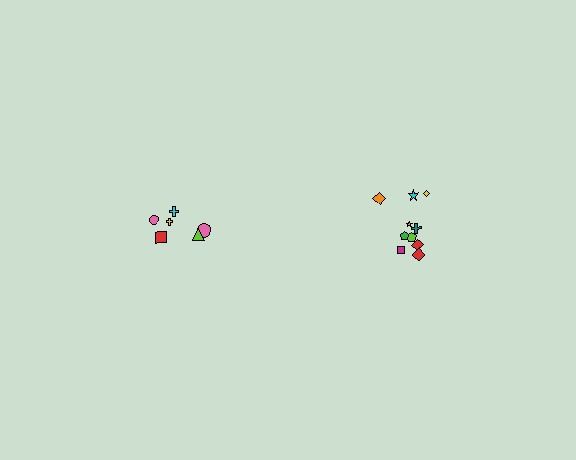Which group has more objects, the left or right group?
The right group.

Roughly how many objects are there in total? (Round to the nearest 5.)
Roughly 15 objects in total.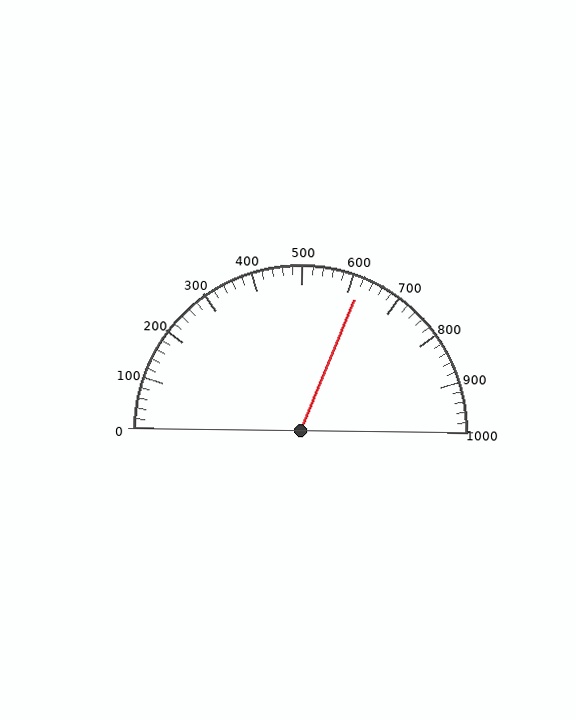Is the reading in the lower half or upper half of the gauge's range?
The reading is in the upper half of the range (0 to 1000).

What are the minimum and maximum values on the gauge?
The gauge ranges from 0 to 1000.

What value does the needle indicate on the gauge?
The needle indicates approximately 620.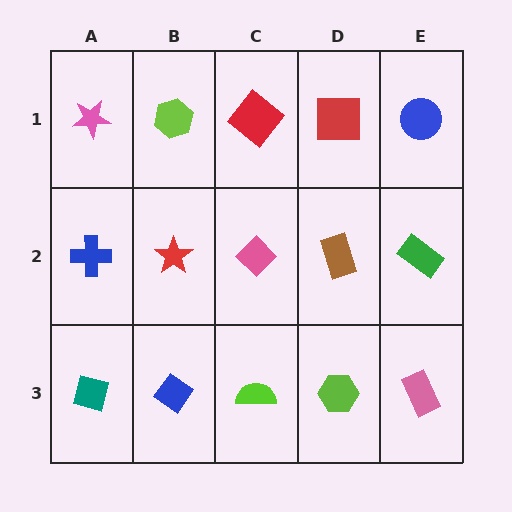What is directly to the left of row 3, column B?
A teal square.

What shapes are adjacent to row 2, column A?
A pink star (row 1, column A), a teal square (row 3, column A), a red star (row 2, column B).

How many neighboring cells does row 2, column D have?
4.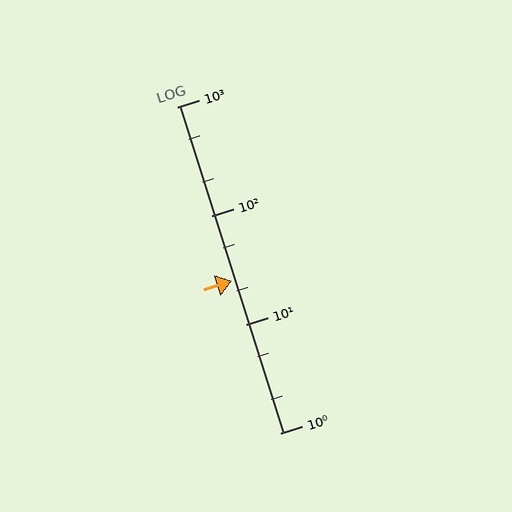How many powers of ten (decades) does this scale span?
The scale spans 3 decades, from 1 to 1000.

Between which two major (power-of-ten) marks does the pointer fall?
The pointer is between 10 and 100.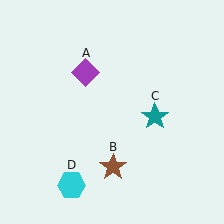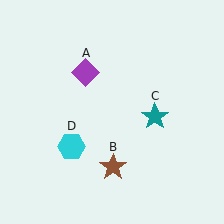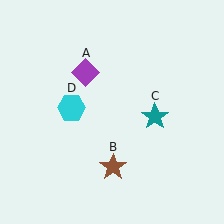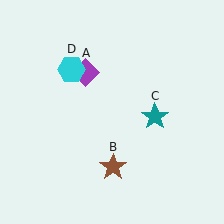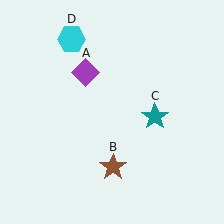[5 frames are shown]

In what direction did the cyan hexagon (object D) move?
The cyan hexagon (object D) moved up.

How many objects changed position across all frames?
1 object changed position: cyan hexagon (object D).